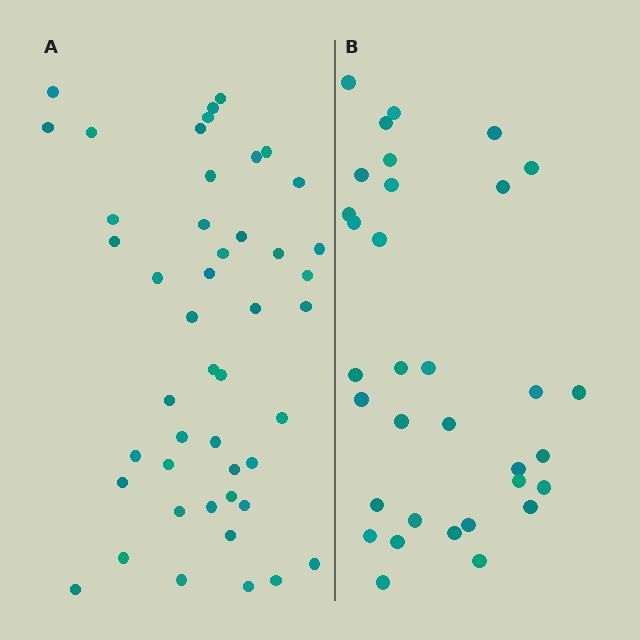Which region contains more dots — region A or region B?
Region A (the left region) has more dots.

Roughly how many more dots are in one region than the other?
Region A has approximately 15 more dots than region B.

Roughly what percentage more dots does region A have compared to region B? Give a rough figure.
About 40% more.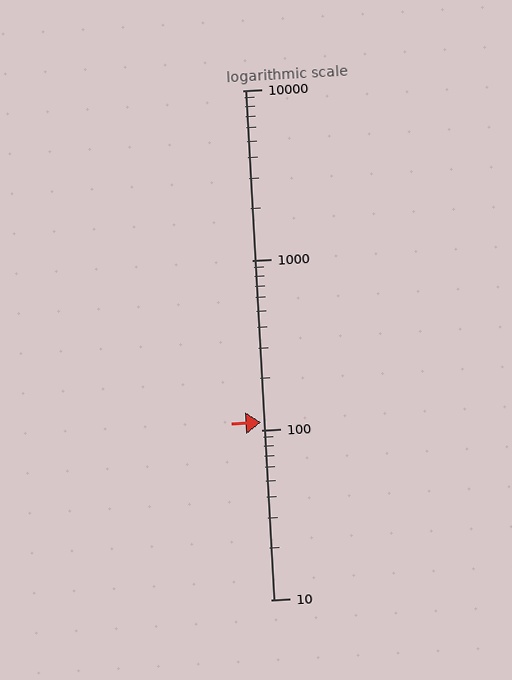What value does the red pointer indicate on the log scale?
The pointer indicates approximately 110.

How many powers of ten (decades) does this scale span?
The scale spans 3 decades, from 10 to 10000.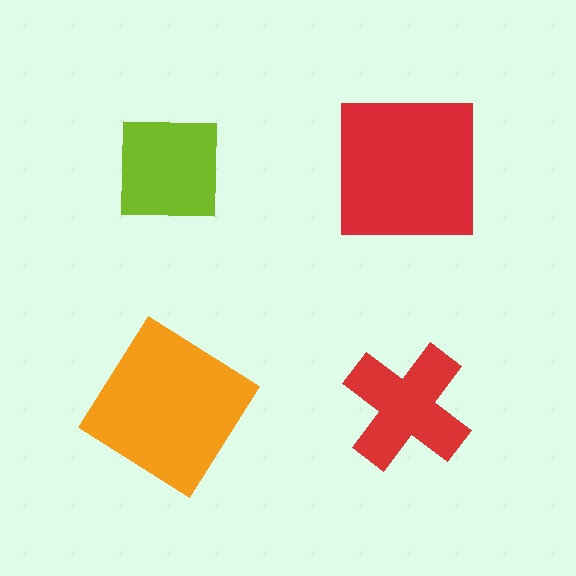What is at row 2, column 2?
A red cross.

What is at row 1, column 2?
A red square.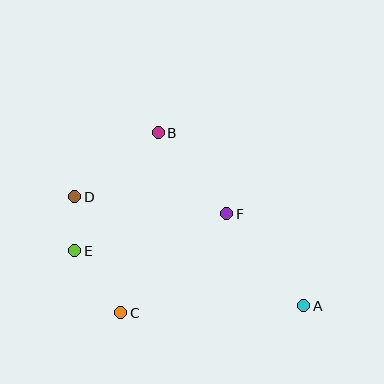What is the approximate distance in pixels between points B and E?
The distance between B and E is approximately 144 pixels.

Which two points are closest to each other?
Points D and E are closest to each other.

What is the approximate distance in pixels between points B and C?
The distance between B and C is approximately 184 pixels.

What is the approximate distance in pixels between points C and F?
The distance between C and F is approximately 145 pixels.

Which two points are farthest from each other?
Points A and D are farthest from each other.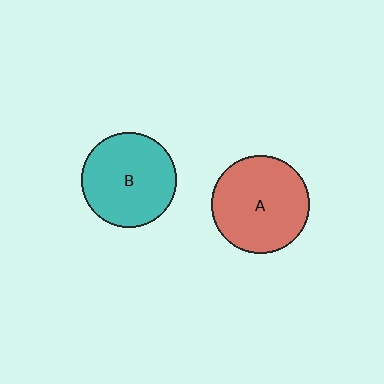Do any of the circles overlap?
No, none of the circles overlap.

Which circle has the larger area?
Circle A (red).